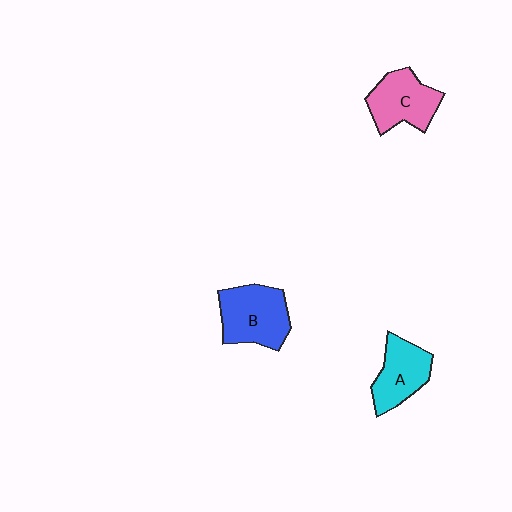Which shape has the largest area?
Shape B (blue).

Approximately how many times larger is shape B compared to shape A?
Approximately 1.3 times.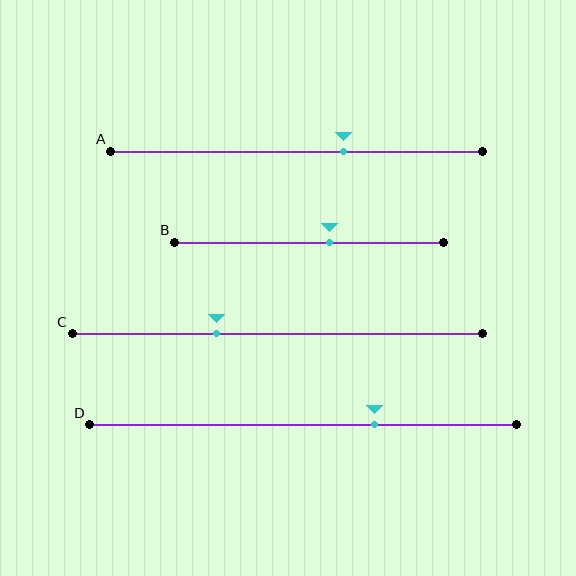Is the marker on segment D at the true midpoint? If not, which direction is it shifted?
No, the marker on segment D is shifted to the right by about 17% of the segment length.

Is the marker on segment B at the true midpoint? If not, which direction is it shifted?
No, the marker on segment B is shifted to the right by about 8% of the segment length.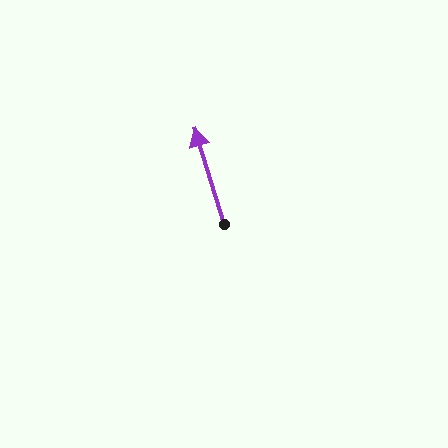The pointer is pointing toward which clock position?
Roughly 11 o'clock.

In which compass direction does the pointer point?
North.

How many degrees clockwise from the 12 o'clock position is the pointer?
Approximately 343 degrees.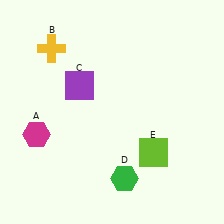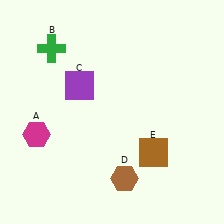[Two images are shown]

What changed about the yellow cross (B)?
In Image 1, B is yellow. In Image 2, it changed to green.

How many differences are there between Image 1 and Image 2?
There are 3 differences between the two images.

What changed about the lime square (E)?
In Image 1, E is lime. In Image 2, it changed to brown.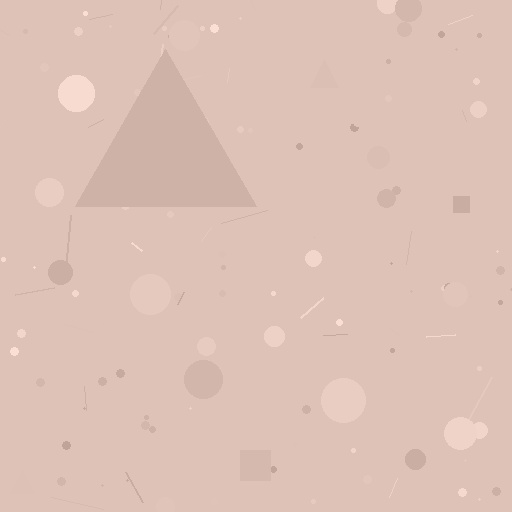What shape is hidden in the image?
A triangle is hidden in the image.